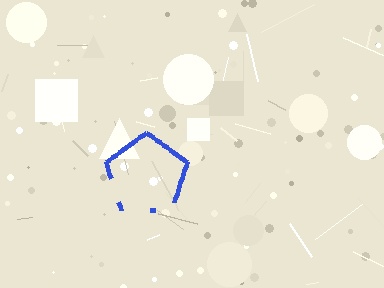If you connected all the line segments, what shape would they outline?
They would outline a pentagon.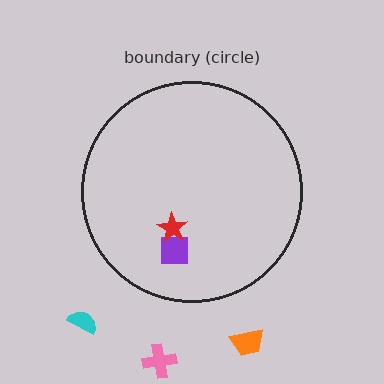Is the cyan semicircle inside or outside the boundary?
Outside.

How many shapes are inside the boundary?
2 inside, 3 outside.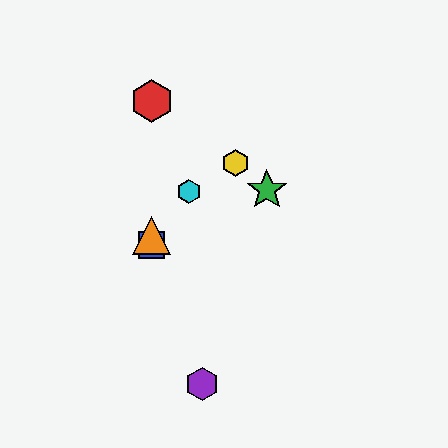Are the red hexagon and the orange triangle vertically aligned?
Yes, both are at x≈152.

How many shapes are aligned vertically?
3 shapes (the red hexagon, the blue square, the orange triangle) are aligned vertically.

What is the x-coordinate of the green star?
The green star is at x≈267.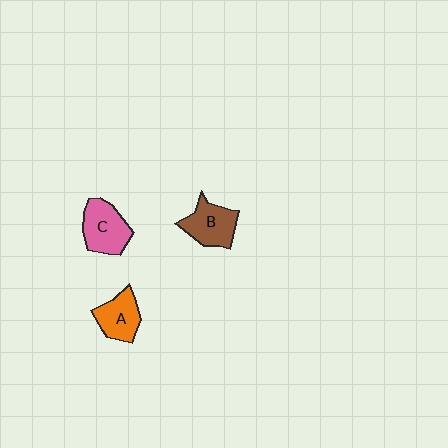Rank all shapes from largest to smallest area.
From largest to smallest: C (pink), B (brown), A (orange).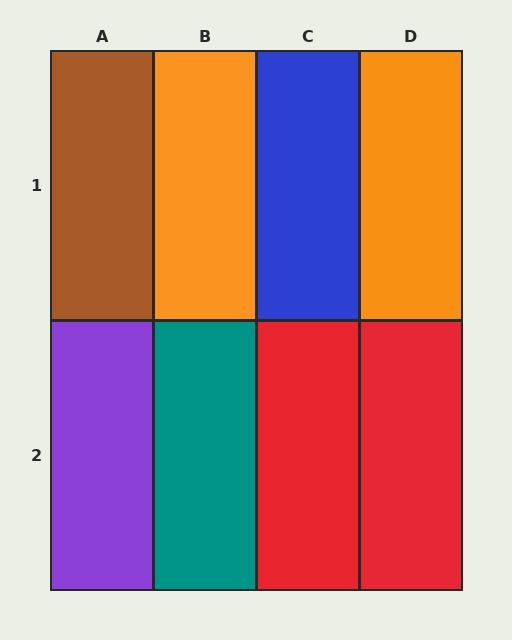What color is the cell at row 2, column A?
Purple.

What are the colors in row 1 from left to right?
Brown, orange, blue, orange.